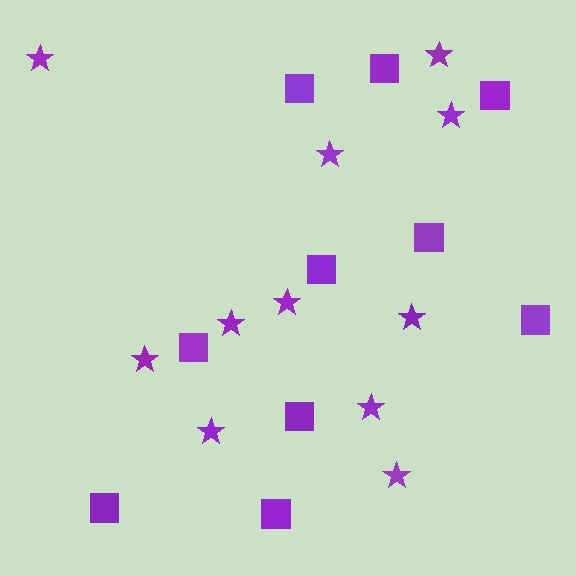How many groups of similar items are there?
There are 2 groups: one group of stars (11) and one group of squares (10).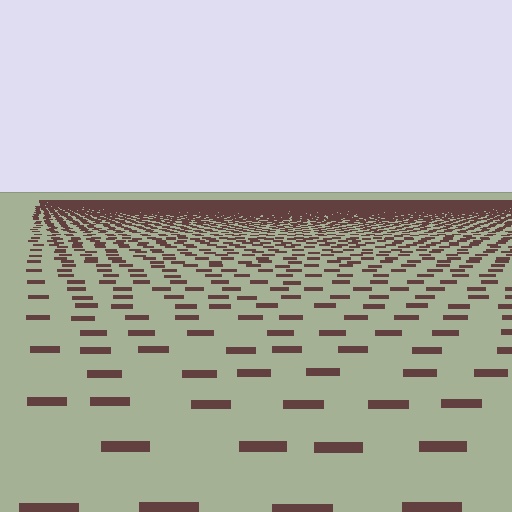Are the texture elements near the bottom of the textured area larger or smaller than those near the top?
Larger. Near the bottom, elements are closer to the viewer and appear at a bigger on-screen size.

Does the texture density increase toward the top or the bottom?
Density increases toward the top.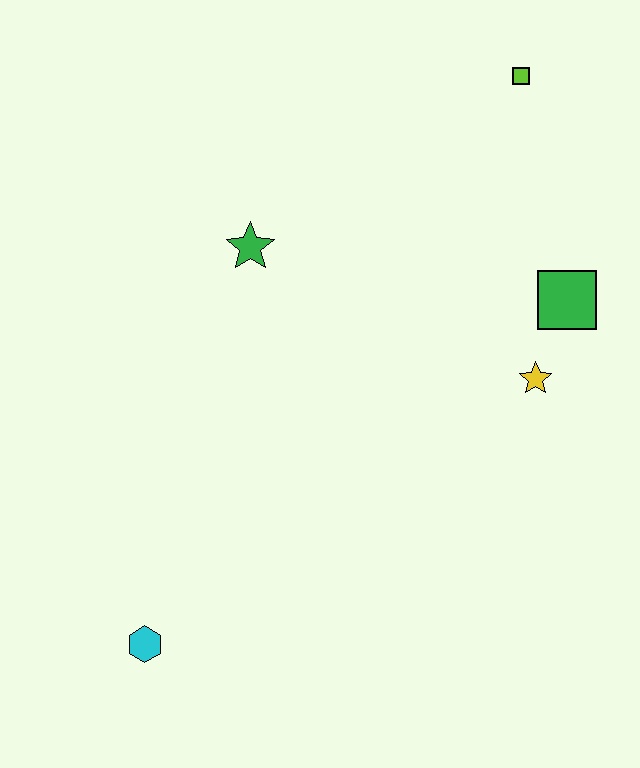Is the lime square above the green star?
Yes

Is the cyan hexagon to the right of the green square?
No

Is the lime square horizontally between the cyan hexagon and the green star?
No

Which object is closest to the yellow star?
The green square is closest to the yellow star.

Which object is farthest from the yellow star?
The cyan hexagon is farthest from the yellow star.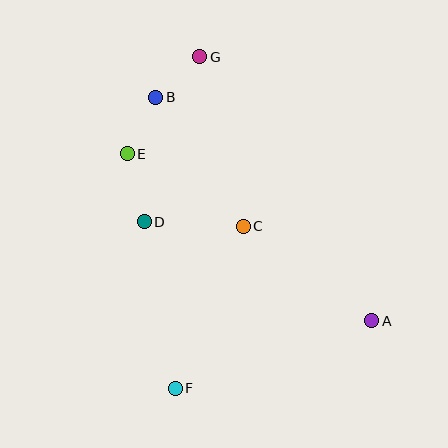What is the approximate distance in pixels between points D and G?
The distance between D and G is approximately 174 pixels.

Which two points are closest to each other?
Points B and G are closest to each other.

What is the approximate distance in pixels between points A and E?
The distance between A and E is approximately 296 pixels.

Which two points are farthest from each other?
Points F and G are farthest from each other.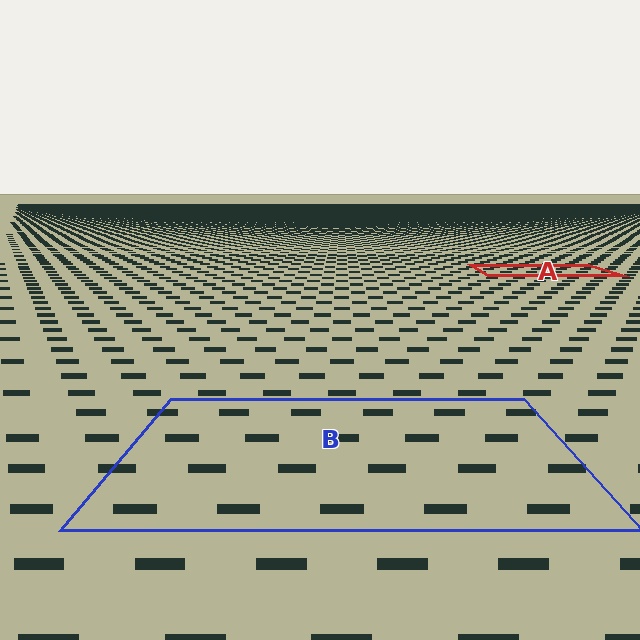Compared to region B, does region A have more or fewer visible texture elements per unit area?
Region A has more texture elements per unit area — they are packed more densely because it is farther away.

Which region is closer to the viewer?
Region B is closer. The texture elements there are larger and more spread out.